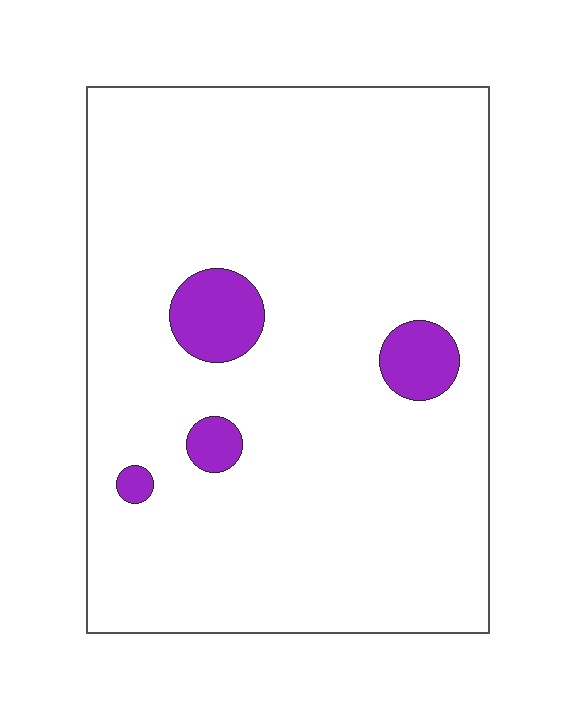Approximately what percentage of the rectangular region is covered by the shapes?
Approximately 5%.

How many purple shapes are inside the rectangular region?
4.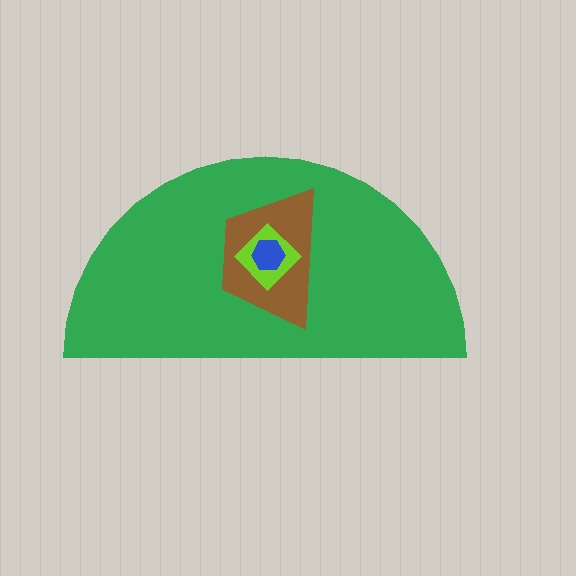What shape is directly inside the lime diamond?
The blue hexagon.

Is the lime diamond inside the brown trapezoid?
Yes.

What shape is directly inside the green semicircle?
The brown trapezoid.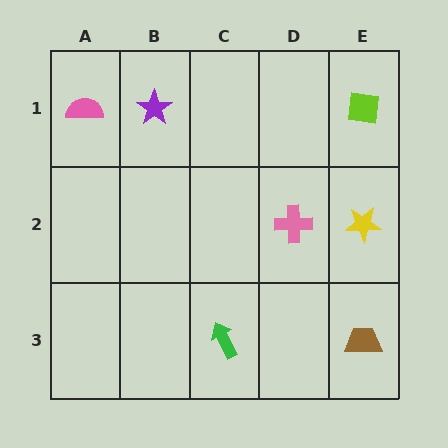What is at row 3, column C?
A green arrow.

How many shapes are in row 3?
2 shapes.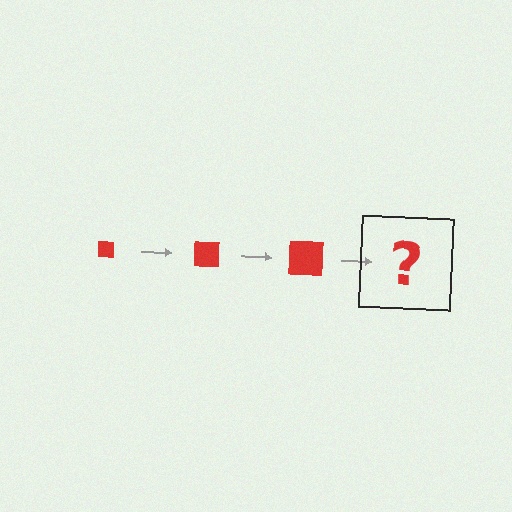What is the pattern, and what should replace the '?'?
The pattern is that the square gets progressively larger each step. The '?' should be a red square, larger than the previous one.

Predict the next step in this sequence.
The next step is a red square, larger than the previous one.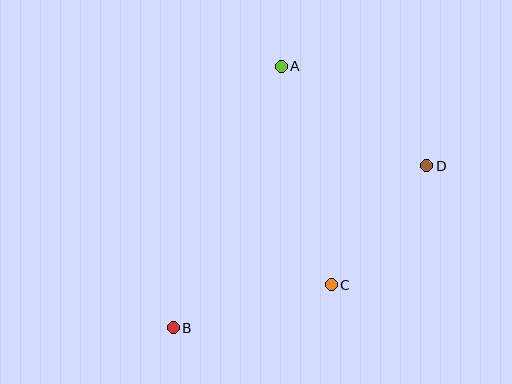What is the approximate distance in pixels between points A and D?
The distance between A and D is approximately 176 pixels.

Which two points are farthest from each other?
Points B and D are farthest from each other.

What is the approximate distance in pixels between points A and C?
The distance between A and C is approximately 224 pixels.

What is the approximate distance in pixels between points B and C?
The distance between B and C is approximately 164 pixels.